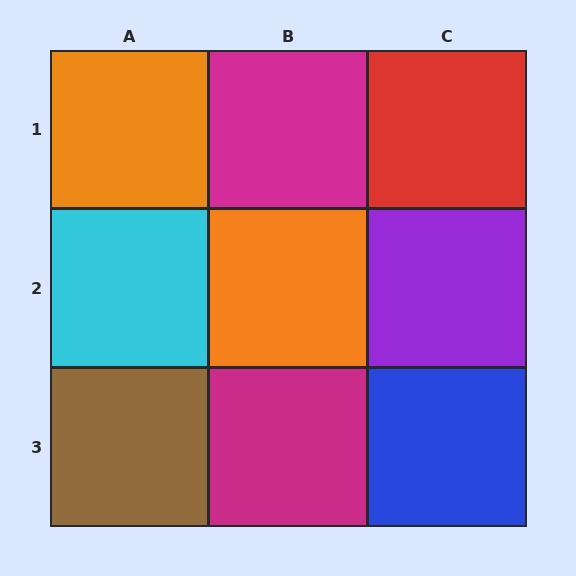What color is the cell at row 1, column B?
Magenta.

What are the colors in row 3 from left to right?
Brown, magenta, blue.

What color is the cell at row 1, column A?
Orange.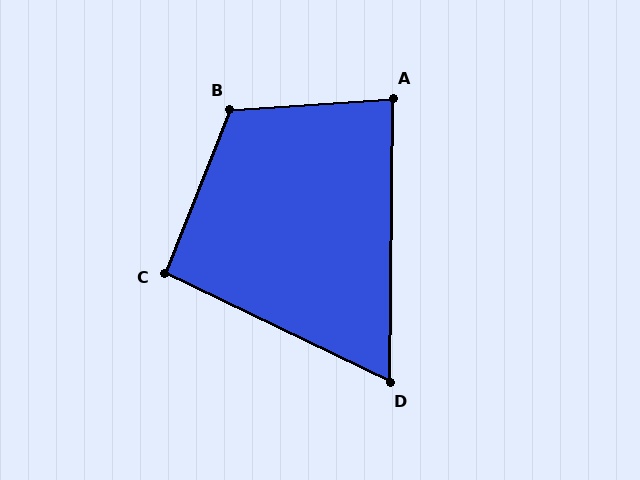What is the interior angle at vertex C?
Approximately 94 degrees (approximately right).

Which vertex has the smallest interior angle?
D, at approximately 65 degrees.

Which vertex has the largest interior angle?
B, at approximately 115 degrees.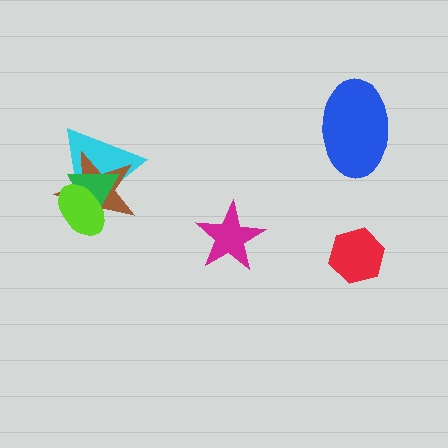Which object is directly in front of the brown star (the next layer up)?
The green triangle is directly in front of the brown star.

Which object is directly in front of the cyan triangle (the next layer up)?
The brown star is directly in front of the cyan triangle.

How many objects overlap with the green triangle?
3 objects overlap with the green triangle.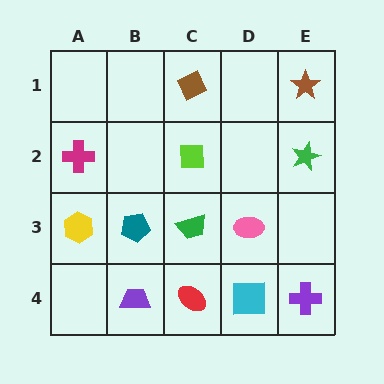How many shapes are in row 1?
2 shapes.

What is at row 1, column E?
A brown star.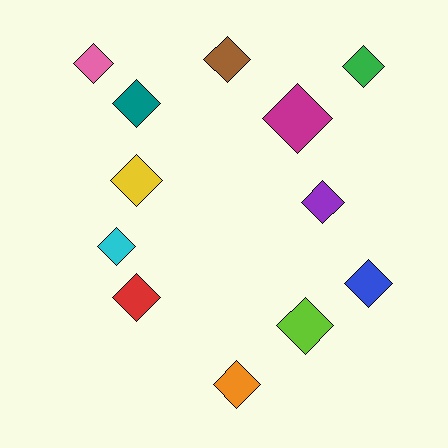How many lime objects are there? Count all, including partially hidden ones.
There is 1 lime object.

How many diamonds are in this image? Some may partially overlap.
There are 12 diamonds.